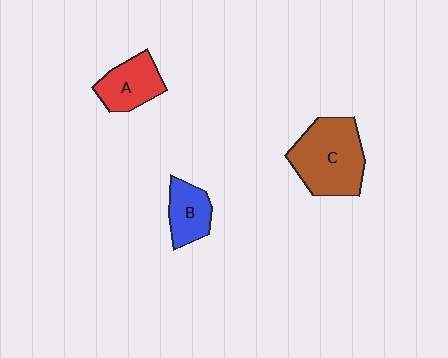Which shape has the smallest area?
Shape B (blue).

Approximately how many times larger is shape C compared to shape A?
Approximately 1.7 times.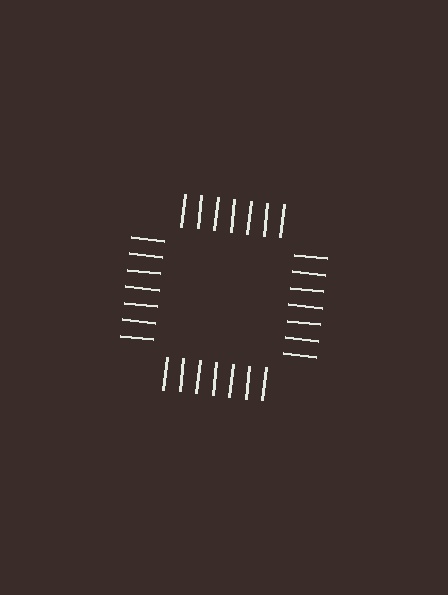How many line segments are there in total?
28 — 7 along each of the 4 edges.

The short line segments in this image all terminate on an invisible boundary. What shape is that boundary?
An illusory square — the line segments terminate on its edges but no continuous stroke is drawn.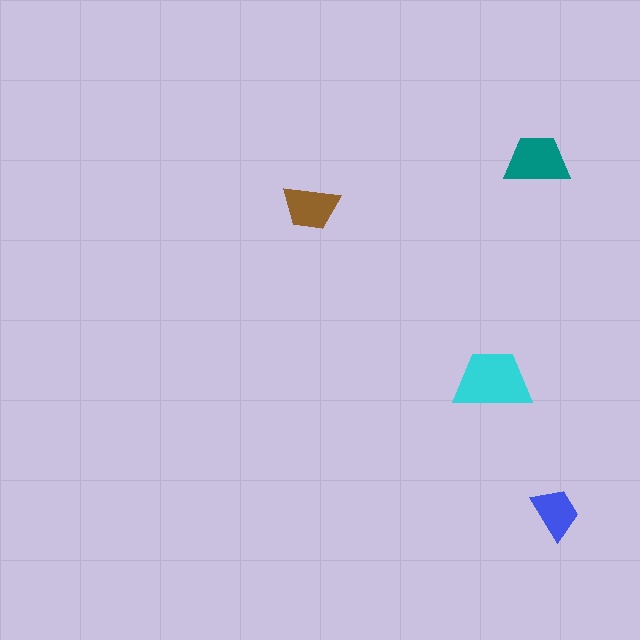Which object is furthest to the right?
The blue trapezoid is rightmost.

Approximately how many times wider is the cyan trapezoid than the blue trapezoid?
About 1.5 times wider.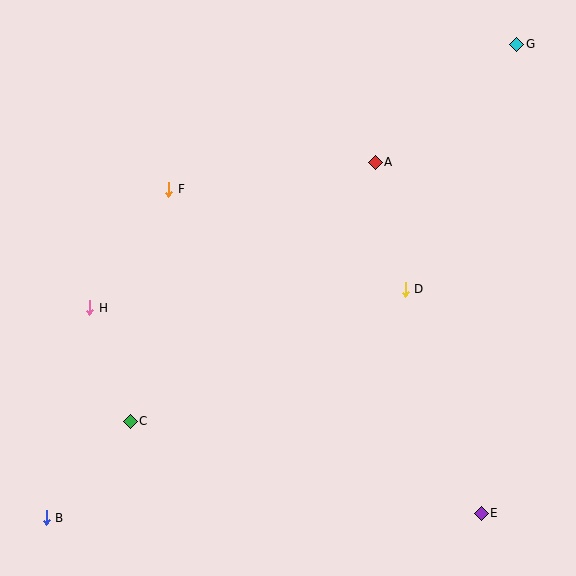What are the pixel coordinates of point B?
Point B is at (46, 518).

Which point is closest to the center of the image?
Point D at (405, 289) is closest to the center.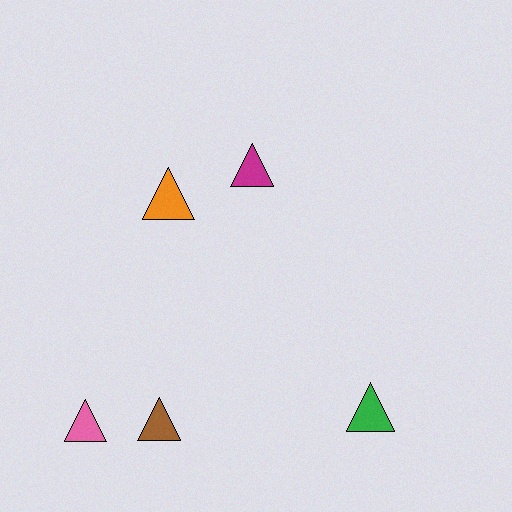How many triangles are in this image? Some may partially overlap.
There are 5 triangles.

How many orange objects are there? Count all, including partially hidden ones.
There is 1 orange object.